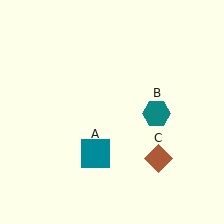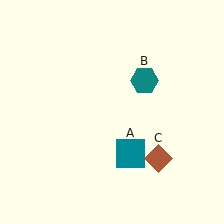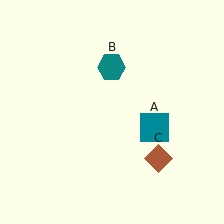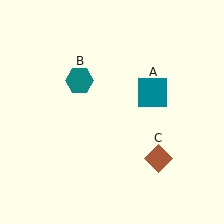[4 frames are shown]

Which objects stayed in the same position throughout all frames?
Brown diamond (object C) remained stationary.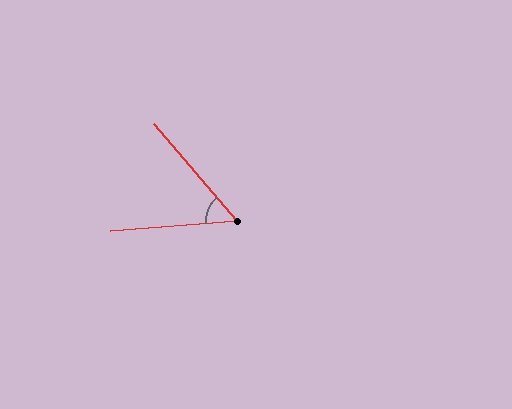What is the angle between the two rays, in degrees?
Approximately 54 degrees.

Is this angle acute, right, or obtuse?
It is acute.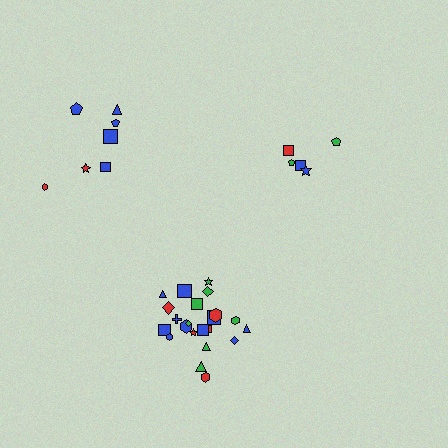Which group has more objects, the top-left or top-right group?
The top-left group.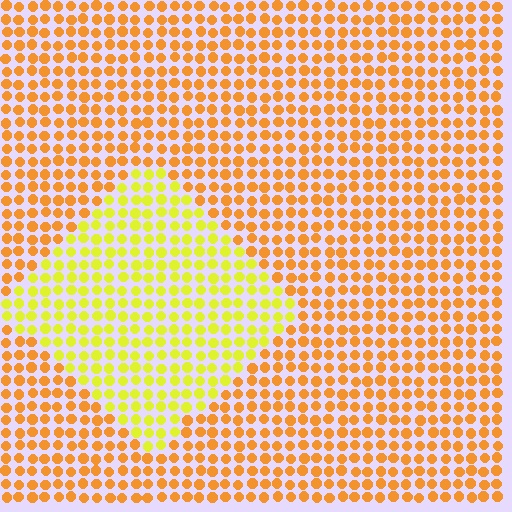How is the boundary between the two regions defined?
The boundary is defined purely by a slight shift in hue (about 35 degrees). Spacing, size, and orientation are identical on both sides.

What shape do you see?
I see a diamond.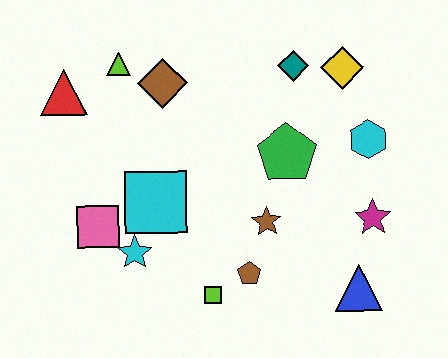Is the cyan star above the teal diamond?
No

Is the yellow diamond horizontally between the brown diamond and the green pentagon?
No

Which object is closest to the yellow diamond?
The teal diamond is closest to the yellow diamond.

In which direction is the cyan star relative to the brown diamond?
The cyan star is below the brown diamond.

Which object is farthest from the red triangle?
The blue triangle is farthest from the red triangle.